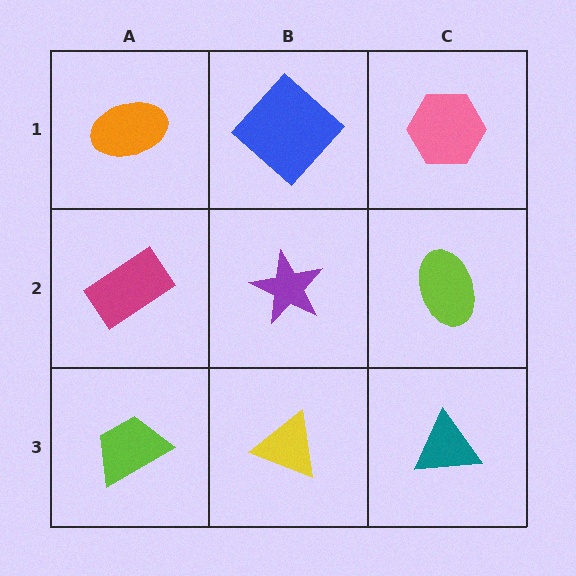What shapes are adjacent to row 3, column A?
A magenta rectangle (row 2, column A), a yellow triangle (row 3, column B).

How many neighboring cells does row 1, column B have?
3.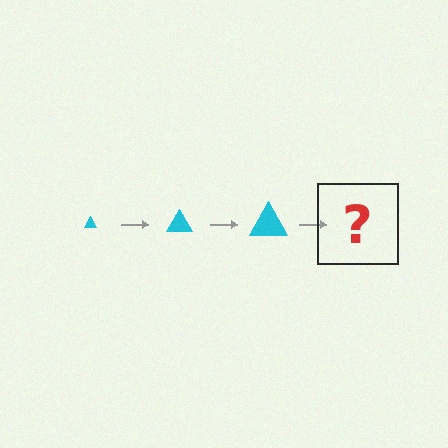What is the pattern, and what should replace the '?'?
The pattern is that the triangle gets progressively larger each step. The '?' should be a cyan triangle, larger than the previous one.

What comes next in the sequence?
The next element should be a cyan triangle, larger than the previous one.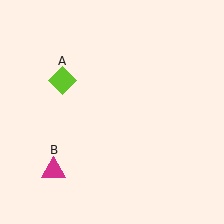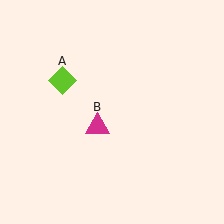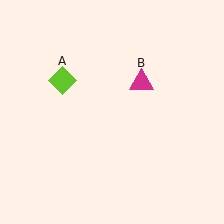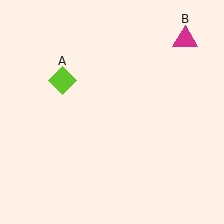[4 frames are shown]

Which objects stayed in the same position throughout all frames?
Lime diamond (object A) remained stationary.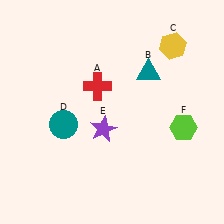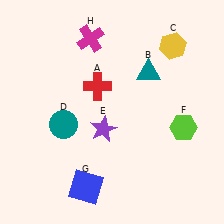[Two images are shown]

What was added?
A blue square (G), a magenta cross (H) were added in Image 2.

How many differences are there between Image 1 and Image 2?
There are 2 differences between the two images.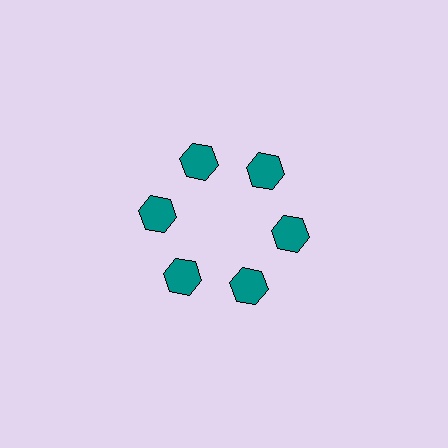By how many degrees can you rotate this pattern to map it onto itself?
The pattern maps onto itself every 60 degrees of rotation.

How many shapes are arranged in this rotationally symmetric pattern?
There are 6 shapes, arranged in 6 groups of 1.